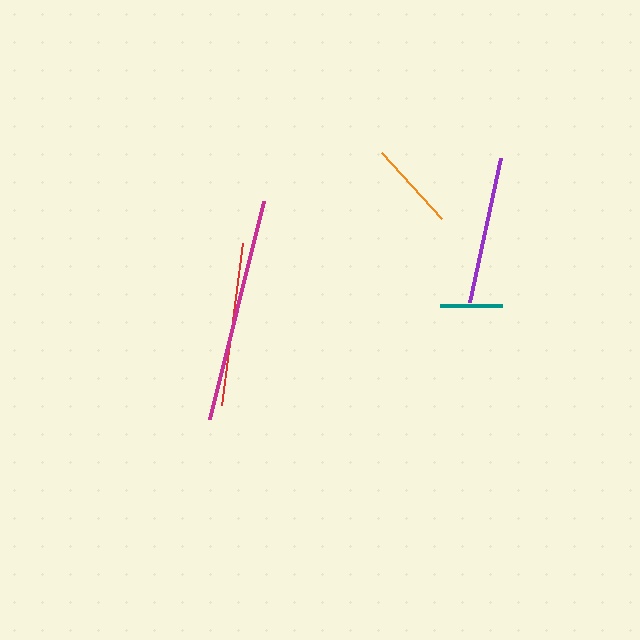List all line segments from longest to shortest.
From longest to shortest: magenta, red, purple, orange, teal.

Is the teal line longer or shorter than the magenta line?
The magenta line is longer than the teal line.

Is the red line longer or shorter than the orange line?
The red line is longer than the orange line.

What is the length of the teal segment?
The teal segment is approximately 61 pixels long.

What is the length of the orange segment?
The orange segment is approximately 89 pixels long.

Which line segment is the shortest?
The teal line is the shortest at approximately 61 pixels.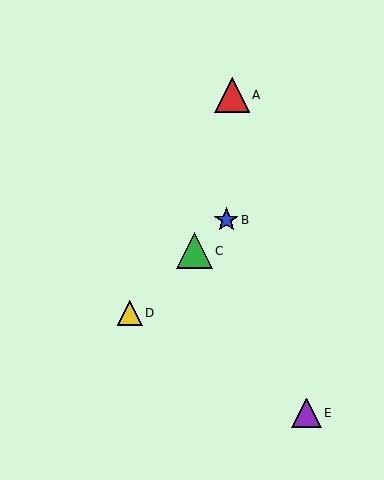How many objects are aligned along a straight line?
3 objects (B, C, D) are aligned along a straight line.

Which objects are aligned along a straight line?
Objects B, C, D are aligned along a straight line.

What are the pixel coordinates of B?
Object B is at (226, 220).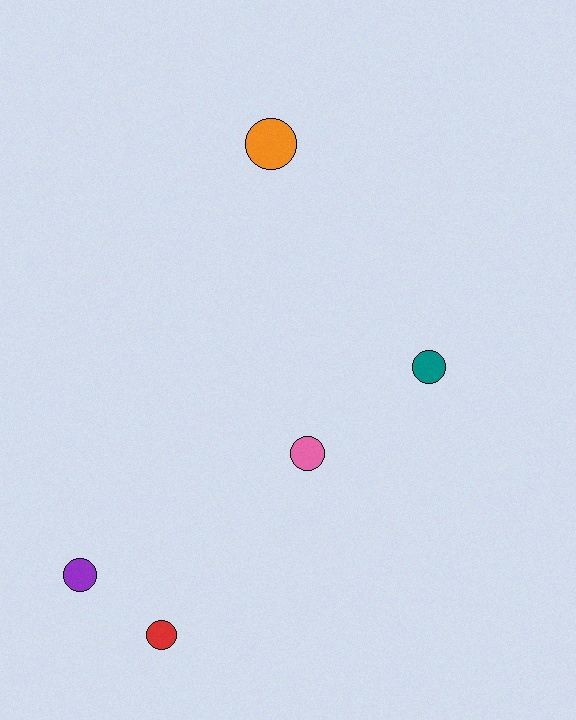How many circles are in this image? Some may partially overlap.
There are 5 circles.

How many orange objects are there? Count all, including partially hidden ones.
There is 1 orange object.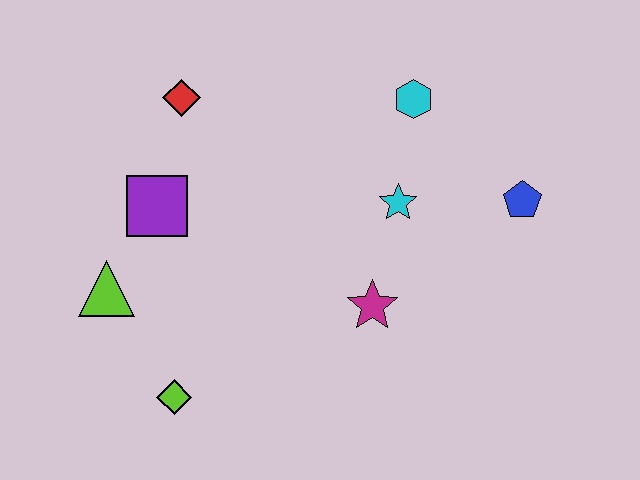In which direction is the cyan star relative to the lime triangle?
The cyan star is to the right of the lime triangle.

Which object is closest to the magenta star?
The cyan star is closest to the magenta star.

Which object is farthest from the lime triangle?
The blue pentagon is farthest from the lime triangle.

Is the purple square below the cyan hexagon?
Yes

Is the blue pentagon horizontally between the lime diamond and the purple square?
No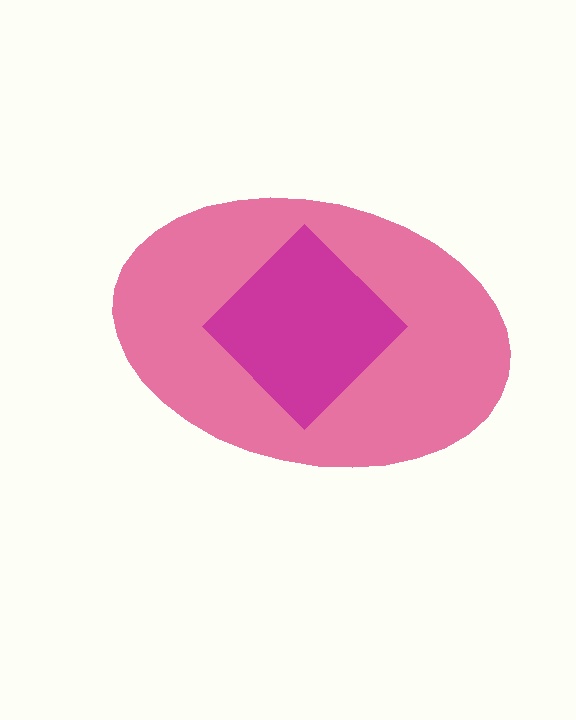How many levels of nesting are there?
2.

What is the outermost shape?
The pink ellipse.